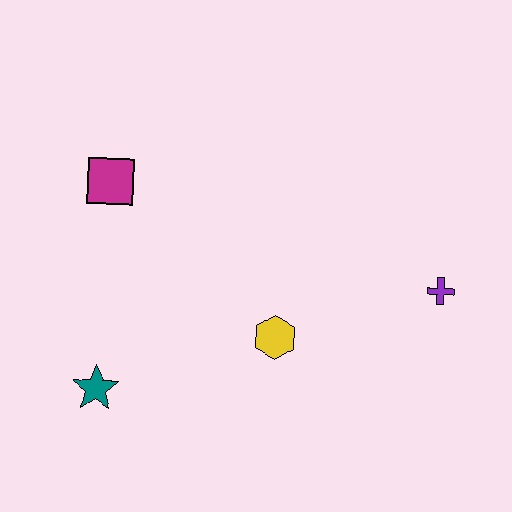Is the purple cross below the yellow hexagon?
No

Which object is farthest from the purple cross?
The teal star is farthest from the purple cross.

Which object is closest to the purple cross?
The yellow hexagon is closest to the purple cross.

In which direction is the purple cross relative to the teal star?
The purple cross is to the right of the teal star.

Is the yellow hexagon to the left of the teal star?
No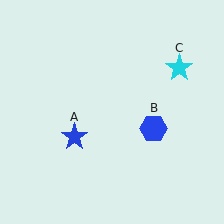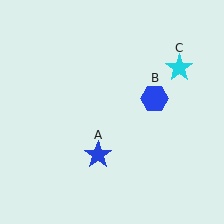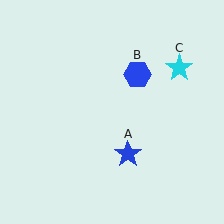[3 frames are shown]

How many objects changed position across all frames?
2 objects changed position: blue star (object A), blue hexagon (object B).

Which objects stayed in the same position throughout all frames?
Cyan star (object C) remained stationary.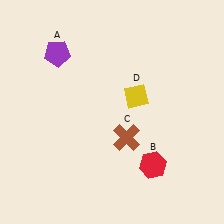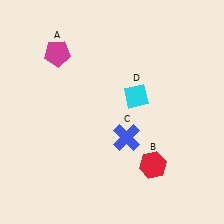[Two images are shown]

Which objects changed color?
A changed from purple to magenta. C changed from brown to blue. D changed from yellow to cyan.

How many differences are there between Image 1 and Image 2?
There are 3 differences between the two images.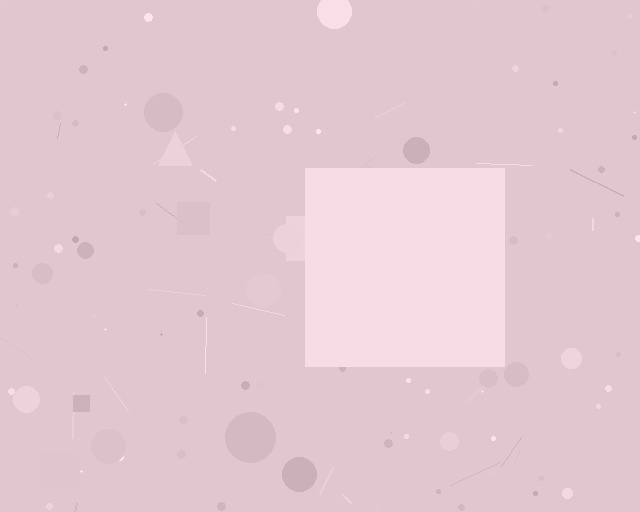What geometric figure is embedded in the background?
A square is embedded in the background.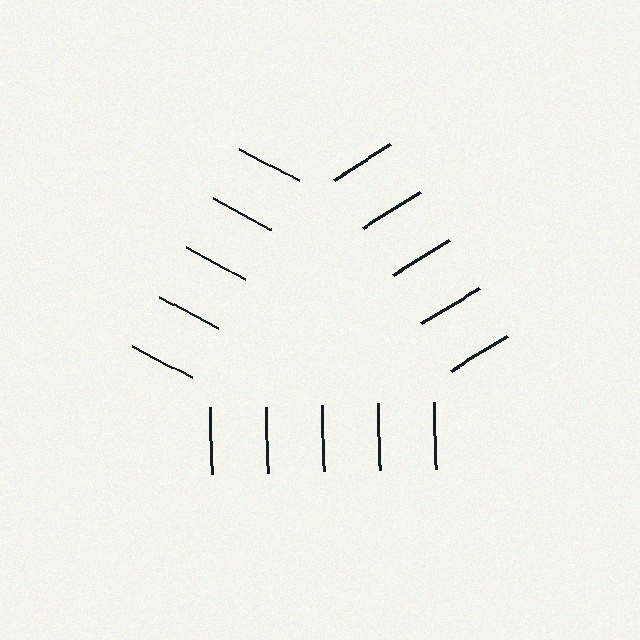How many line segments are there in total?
15 — 5 along each of the 3 edges.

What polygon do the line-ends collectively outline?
An illusory triangle — the line segments terminate on its edges but no continuous stroke is drawn.